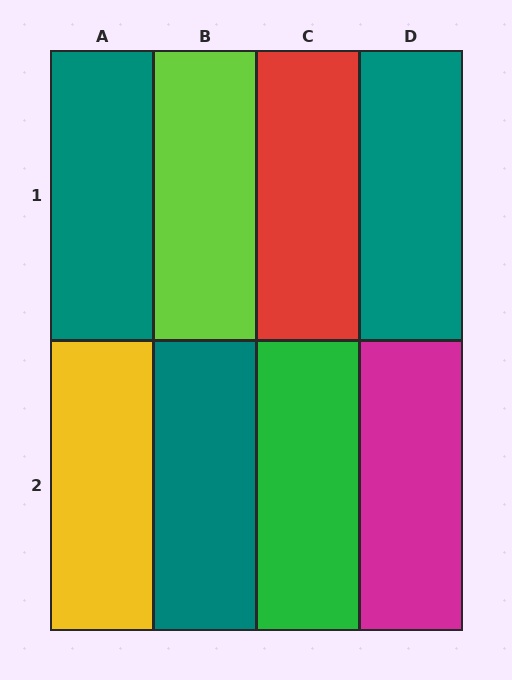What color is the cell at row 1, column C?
Red.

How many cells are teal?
3 cells are teal.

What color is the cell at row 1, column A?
Teal.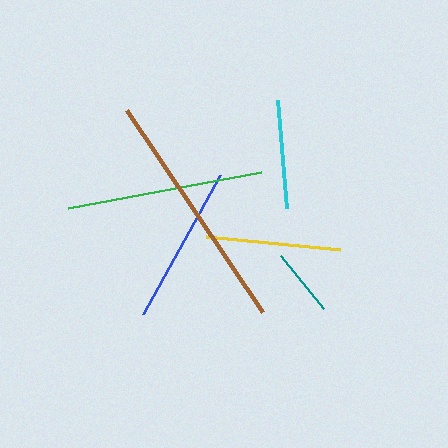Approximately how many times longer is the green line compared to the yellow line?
The green line is approximately 1.5 times the length of the yellow line.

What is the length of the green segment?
The green segment is approximately 197 pixels long.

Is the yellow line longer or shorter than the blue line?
The blue line is longer than the yellow line.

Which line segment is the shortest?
The teal line is the shortest at approximately 68 pixels.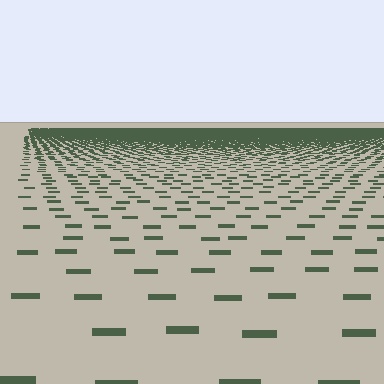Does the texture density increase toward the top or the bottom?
Density increases toward the top.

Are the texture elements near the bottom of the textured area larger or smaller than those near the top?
Larger. Near the bottom, elements are closer to the viewer and appear at a bigger on-screen size.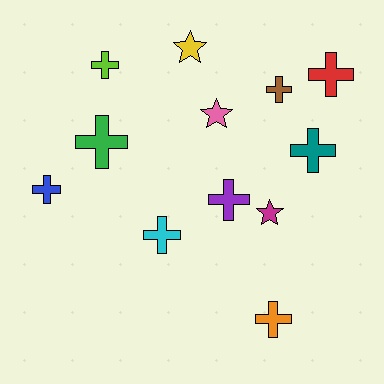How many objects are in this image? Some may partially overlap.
There are 12 objects.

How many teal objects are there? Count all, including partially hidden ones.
There is 1 teal object.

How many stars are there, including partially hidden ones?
There are 3 stars.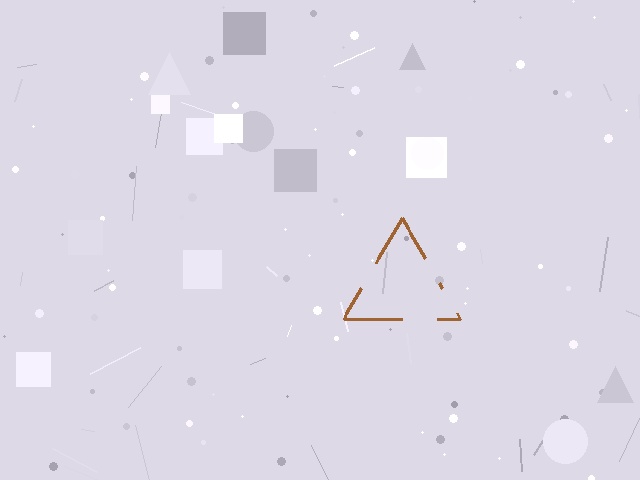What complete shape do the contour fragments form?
The contour fragments form a triangle.